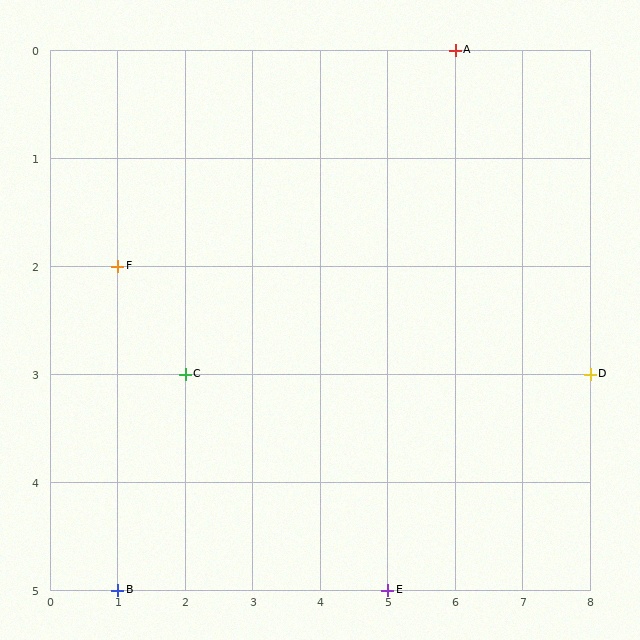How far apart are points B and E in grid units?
Points B and E are 4 columns apart.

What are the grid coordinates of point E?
Point E is at grid coordinates (5, 5).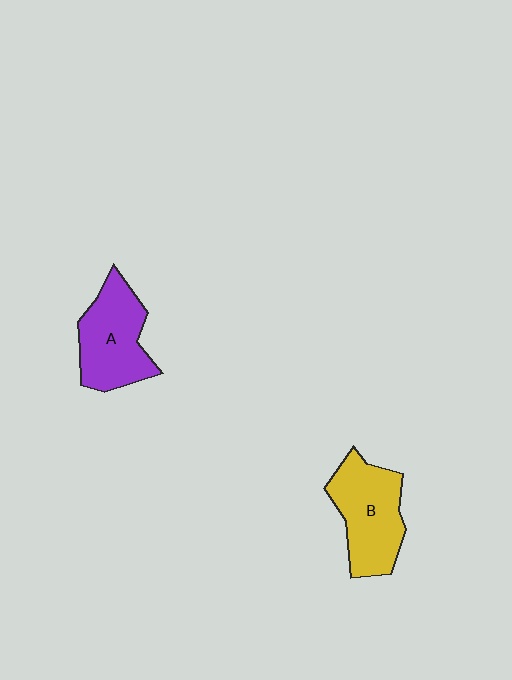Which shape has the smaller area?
Shape A (purple).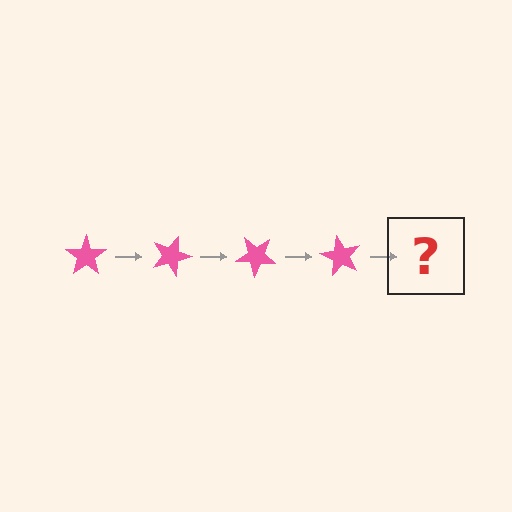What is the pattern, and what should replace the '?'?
The pattern is that the star rotates 20 degrees each step. The '?' should be a pink star rotated 80 degrees.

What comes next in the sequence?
The next element should be a pink star rotated 80 degrees.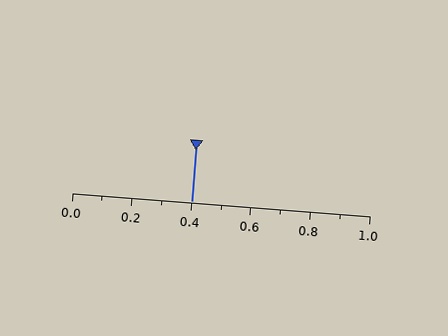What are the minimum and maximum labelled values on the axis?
The axis runs from 0.0 to 1.0.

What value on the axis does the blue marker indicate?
The marker indicates approximately 0.4.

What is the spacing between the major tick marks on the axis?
The major ticks are spaced 0.2 apart.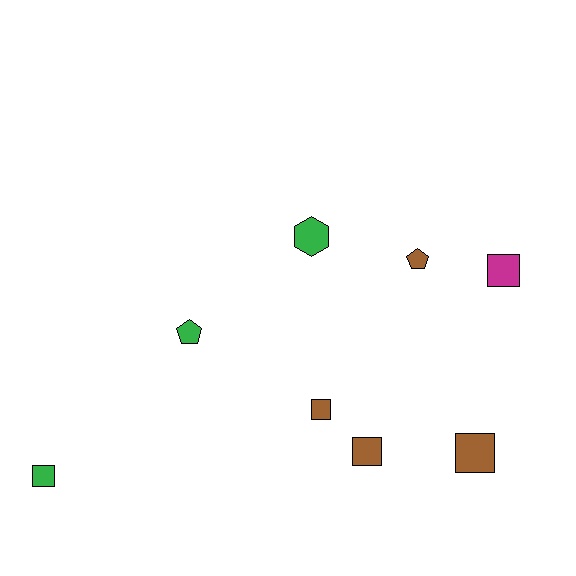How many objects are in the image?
There are 8 objects.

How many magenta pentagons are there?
There are no magenta pentagons.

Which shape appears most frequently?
Square, with 5 objects.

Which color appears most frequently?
Brown, with 4 objects.